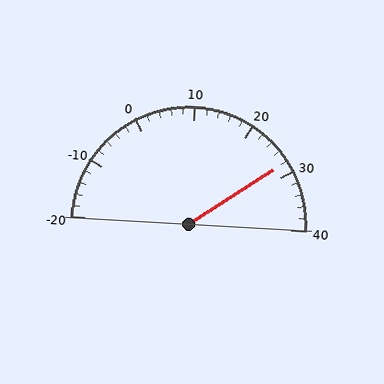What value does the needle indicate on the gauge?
The needle indicates approximately 28.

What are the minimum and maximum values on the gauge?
The gauge ranges from -20 to 40.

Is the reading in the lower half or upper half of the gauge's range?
The reading is in the upper half of the range (-20 to 40).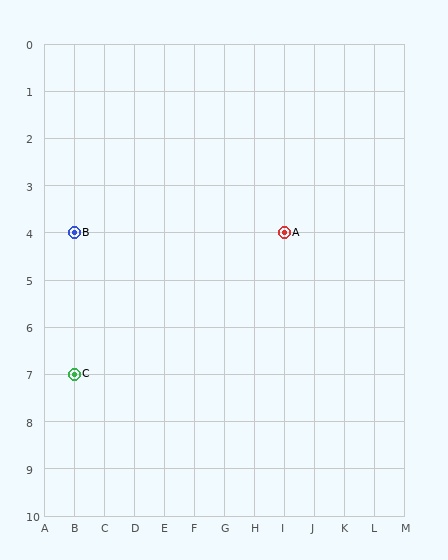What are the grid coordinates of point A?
Point A is at grid coordinates (I, 4).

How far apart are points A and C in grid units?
Points A and C are 7 columns and 3 rows apart (about 7.6 grid units diagonally).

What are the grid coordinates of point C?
Point C is at grid coordinates (B, 7).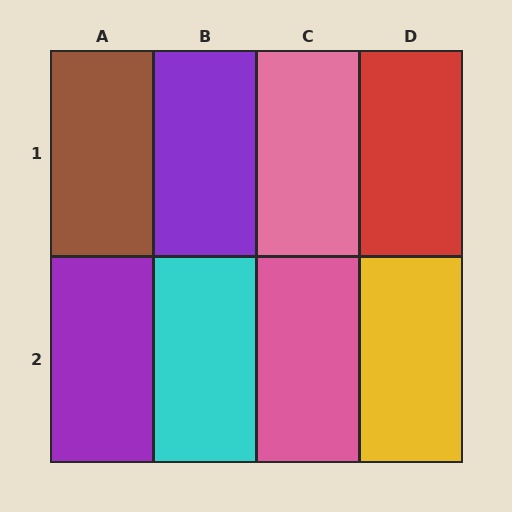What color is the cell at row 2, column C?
Pink.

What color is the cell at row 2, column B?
Cyan.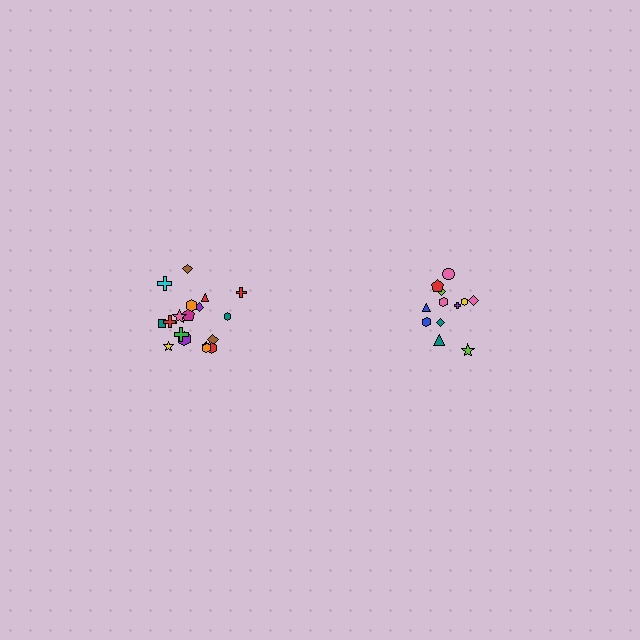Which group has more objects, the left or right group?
The left group.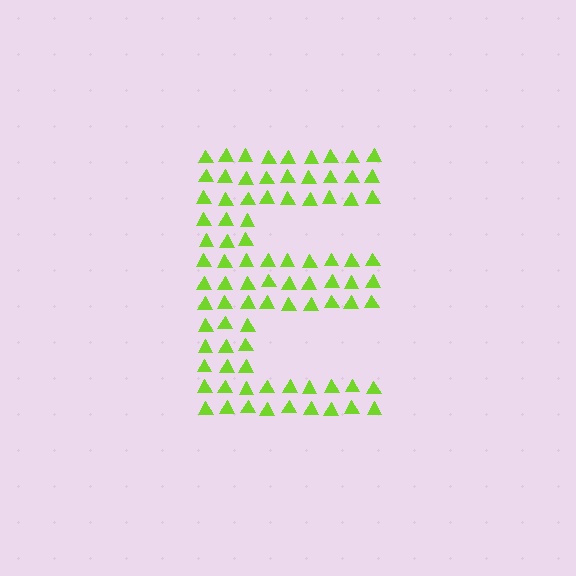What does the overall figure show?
The overall figure shows the letter E.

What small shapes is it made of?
It is made of small triangles.